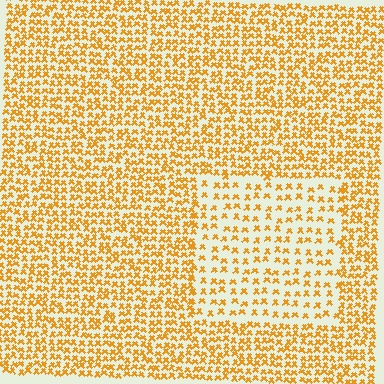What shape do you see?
I see a rectangle.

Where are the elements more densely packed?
The elements are more densely packed outside the rectangle boundary.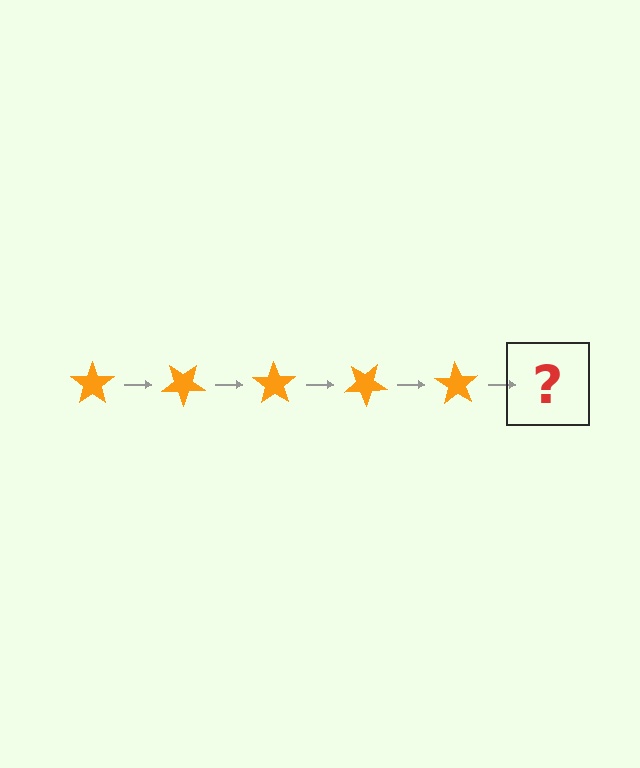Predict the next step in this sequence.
The next step is an orange star rotated 175 degrees.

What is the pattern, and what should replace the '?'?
The pattern is that the star rotates 35 degrees each step. The '?' should be an orange star rotated 175 degrees.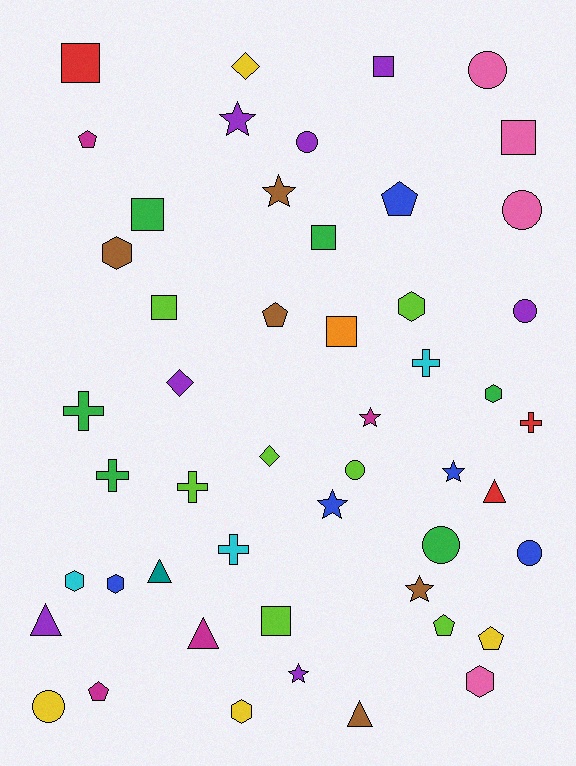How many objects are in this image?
There are 50 objects.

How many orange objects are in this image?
There is 1 orange object.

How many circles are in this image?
There are 8 circles.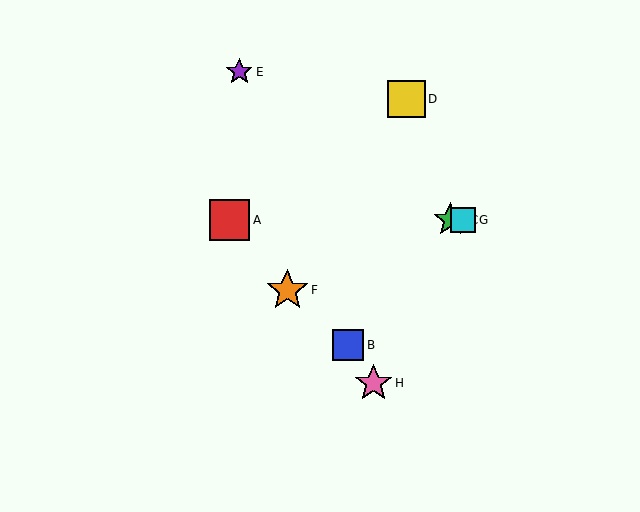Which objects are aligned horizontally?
Objects A, C, G are aligned horizontally.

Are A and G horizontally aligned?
Yes, both are at y≈220.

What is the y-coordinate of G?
Object G is at y≈220.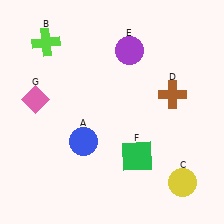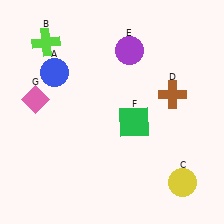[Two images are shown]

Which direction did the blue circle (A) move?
The blue circle (A) moved up.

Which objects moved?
The objects that moved are: the blue circle (A), the green square (F).